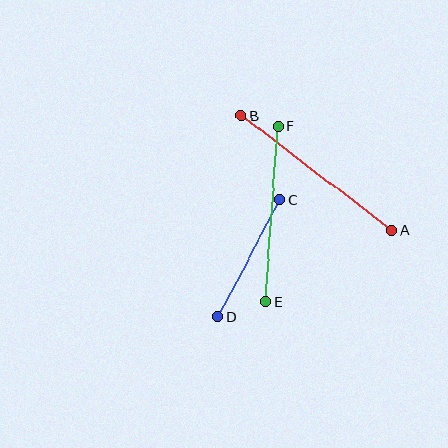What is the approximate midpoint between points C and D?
The midpoint is at approximately (249, 258) pixels.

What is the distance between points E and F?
The distance is approximately 176 pixels.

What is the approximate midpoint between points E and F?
The midpoint is at approximately (272, 214) pixels.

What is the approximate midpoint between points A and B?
The midpoint is at approximately (317, 173) pixels.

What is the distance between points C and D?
The distance is approximately 132 pixels.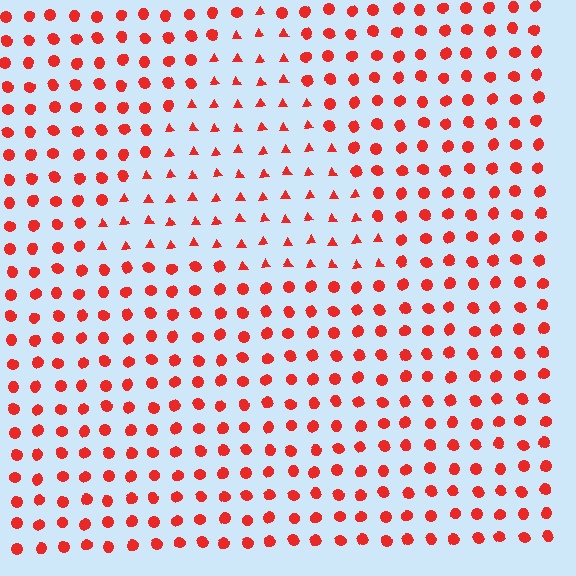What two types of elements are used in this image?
The image uses triangles inside the triangle region and circles outside it.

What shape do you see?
I see a triangle.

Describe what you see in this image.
The image is filled with small red elements arranged in a uniform grid. A triangle-shaped region contains triangles, while the surrounding area contains circles. The boundary is defined purely by the change in element shape.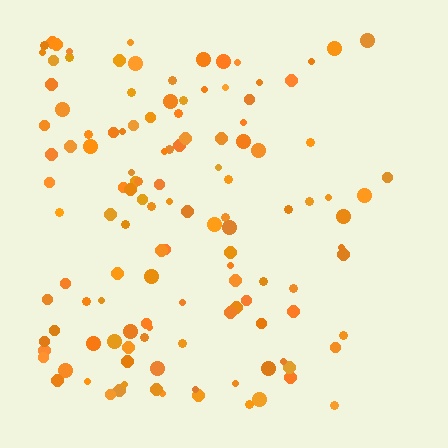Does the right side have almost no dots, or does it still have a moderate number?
Still a moderate number, just noticeably fewer than the left.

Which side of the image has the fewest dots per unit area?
The right.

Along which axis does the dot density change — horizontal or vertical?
Horizontal.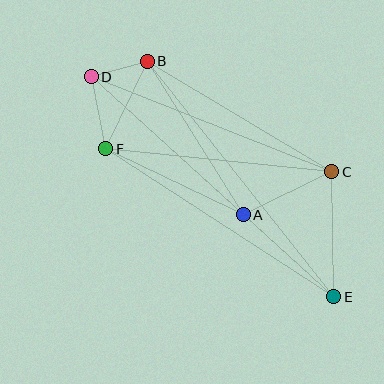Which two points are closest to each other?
Points B and D are closest to each other.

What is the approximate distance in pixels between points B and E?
The distance between B and E is approximately 301 pixels.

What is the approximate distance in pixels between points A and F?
The distance between A and F is approximately 152 pixels.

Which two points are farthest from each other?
Points D and E are farthest from each other.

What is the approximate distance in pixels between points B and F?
The distance between B and F is approximately 96 pixels.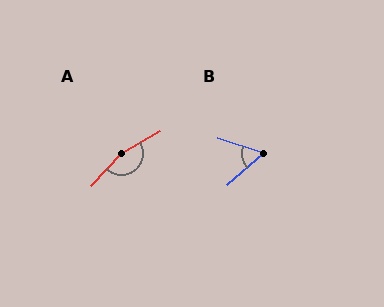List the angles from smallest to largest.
B (60°), A (163°).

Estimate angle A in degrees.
Approximately 163 degrees.